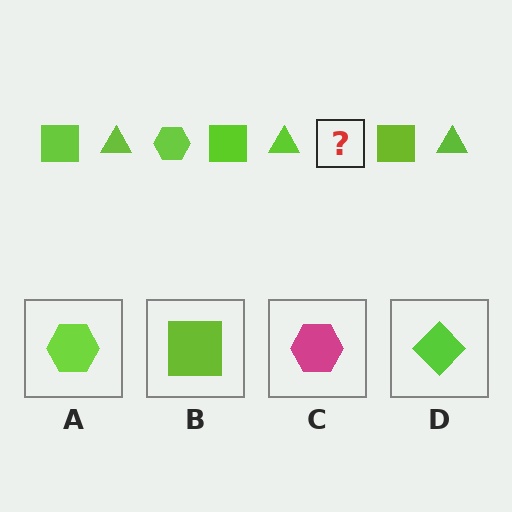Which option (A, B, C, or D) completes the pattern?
A.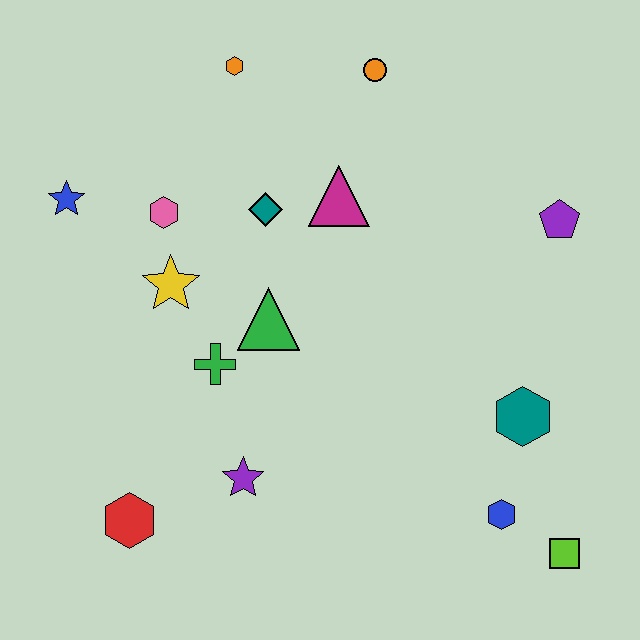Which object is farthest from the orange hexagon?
The lime square is farthest from the orange hexagon.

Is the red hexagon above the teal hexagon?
No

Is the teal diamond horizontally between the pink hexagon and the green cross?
No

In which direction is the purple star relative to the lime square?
The purple star is to the left of the lime square.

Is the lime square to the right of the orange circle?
Yes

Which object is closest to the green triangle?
The green cross is closest to the green triangle.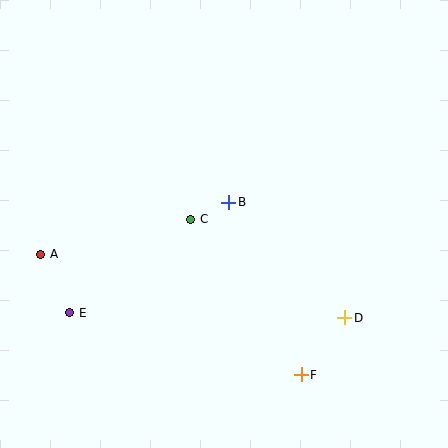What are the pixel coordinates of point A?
Point A is at (41, 254).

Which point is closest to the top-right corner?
Point B is closest to the top-right corner.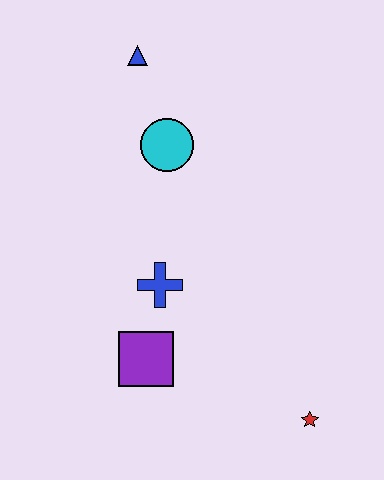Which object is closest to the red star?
The purple square is closest to the red star.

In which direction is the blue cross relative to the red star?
The blue cross is to the left of the red star.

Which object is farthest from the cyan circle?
The red star is farthest from the cyan circle.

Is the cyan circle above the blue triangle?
No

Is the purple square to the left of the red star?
Yes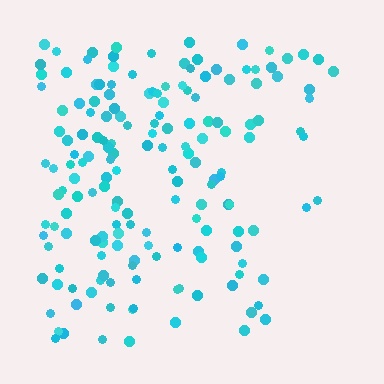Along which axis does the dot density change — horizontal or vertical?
Horizontal.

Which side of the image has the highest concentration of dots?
The left.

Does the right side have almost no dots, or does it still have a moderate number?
Still a moderate number, just noticeably fewer than the left.